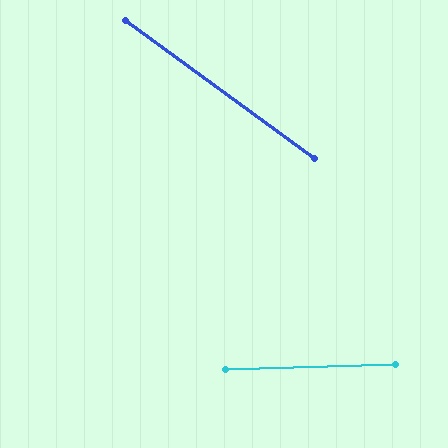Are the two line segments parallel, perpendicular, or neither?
Neither parallel nor perpendicular — they differ by about 38°.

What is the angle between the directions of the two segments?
Approximately 38 degrees.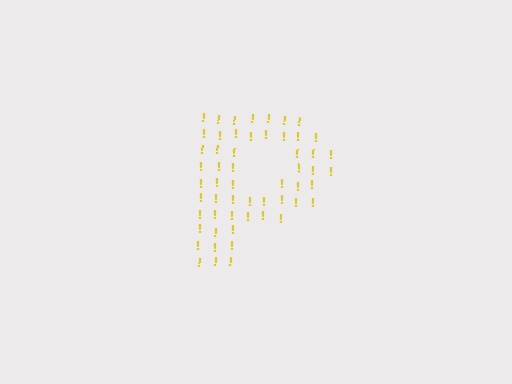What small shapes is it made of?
It is made of small exclamation marks.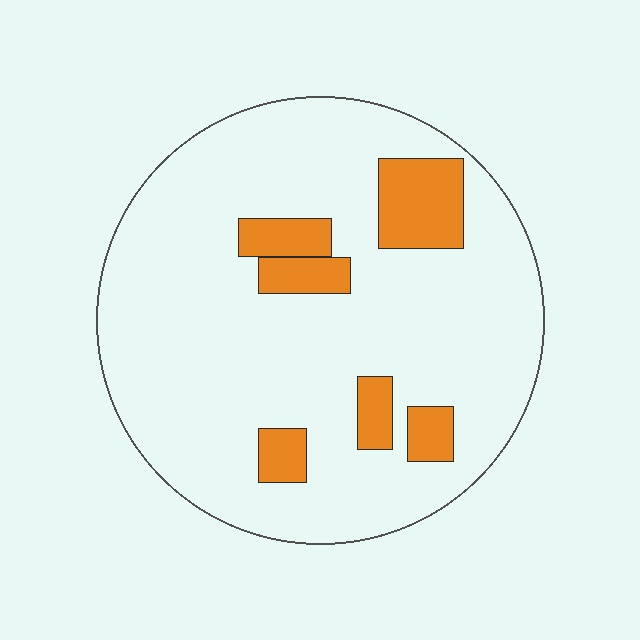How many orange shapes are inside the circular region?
6.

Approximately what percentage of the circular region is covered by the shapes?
Approximately 15%.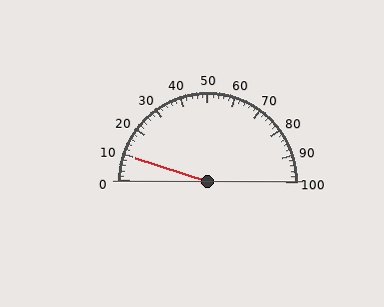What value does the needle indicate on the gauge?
The needle indicates approximately 10.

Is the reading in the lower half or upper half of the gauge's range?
The reading is in the lower half of the range (0 to 100).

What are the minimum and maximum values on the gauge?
The gauge ranges from 0 to 100.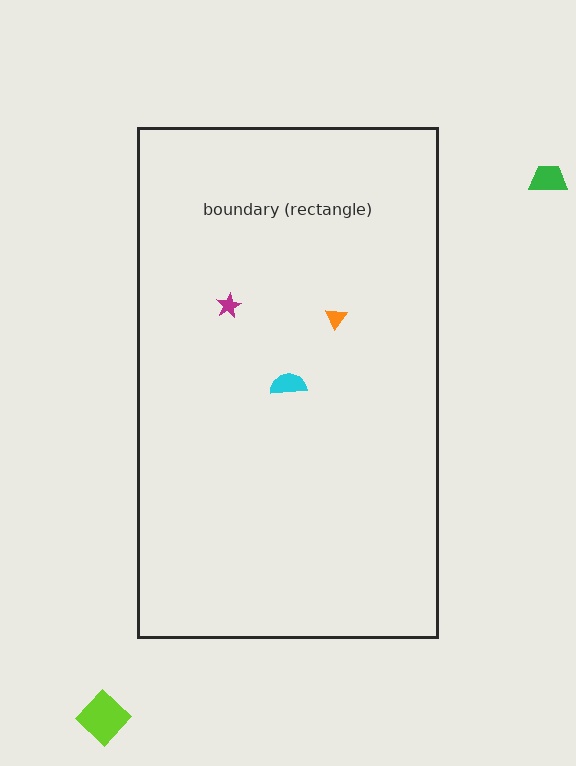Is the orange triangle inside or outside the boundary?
Inside.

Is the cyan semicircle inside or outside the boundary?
Inside.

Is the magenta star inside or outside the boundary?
Inside.